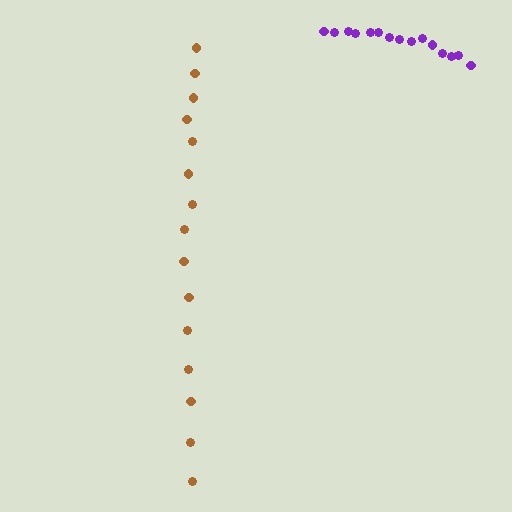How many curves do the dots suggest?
There are 2 distinct paths.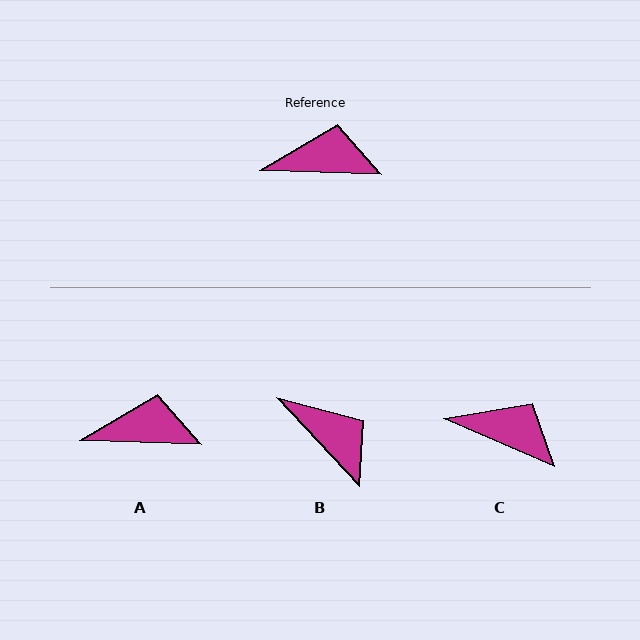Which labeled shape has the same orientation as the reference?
A.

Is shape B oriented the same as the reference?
No, it is off by about 45 degrees.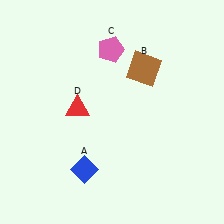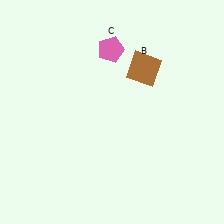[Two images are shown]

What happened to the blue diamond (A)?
The blue diamond (A) was removed in Image 2. It was in the bottom-left area of Image 1.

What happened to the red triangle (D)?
The red triangle (D) was removed in Image 2. It was in the top-left area of Image 1.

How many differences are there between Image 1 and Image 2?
There are 2 differences between the two images.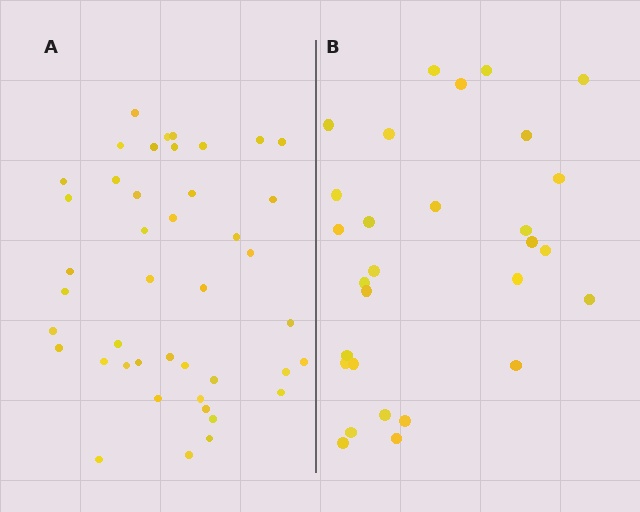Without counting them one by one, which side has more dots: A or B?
Region A (the left region) has more dots.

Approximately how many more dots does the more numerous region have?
Region A has approximately 15 more dots than region B.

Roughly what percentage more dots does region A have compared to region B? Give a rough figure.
About 50% more.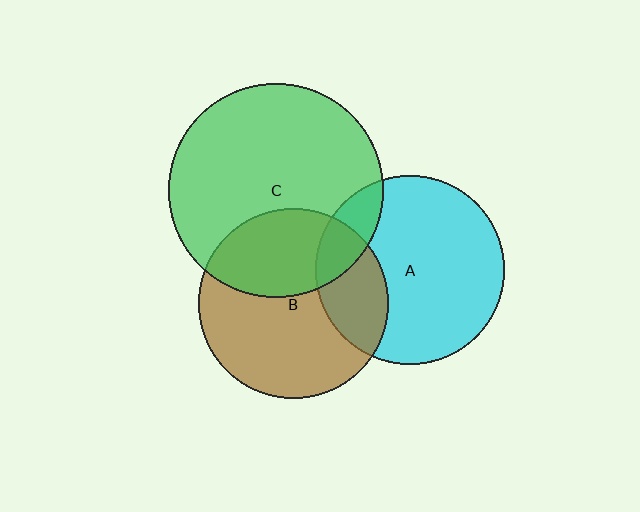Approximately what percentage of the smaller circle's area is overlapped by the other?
Approximately 25%.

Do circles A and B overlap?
Yes.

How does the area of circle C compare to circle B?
Approximately 1.3 times.